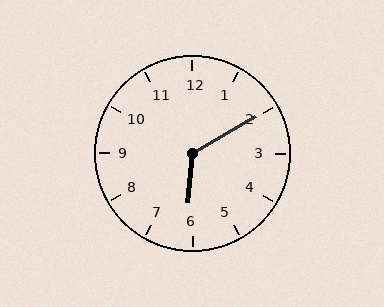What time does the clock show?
6:10.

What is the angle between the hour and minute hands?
Approximately 125 degrees.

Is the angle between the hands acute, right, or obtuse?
It is obtuse.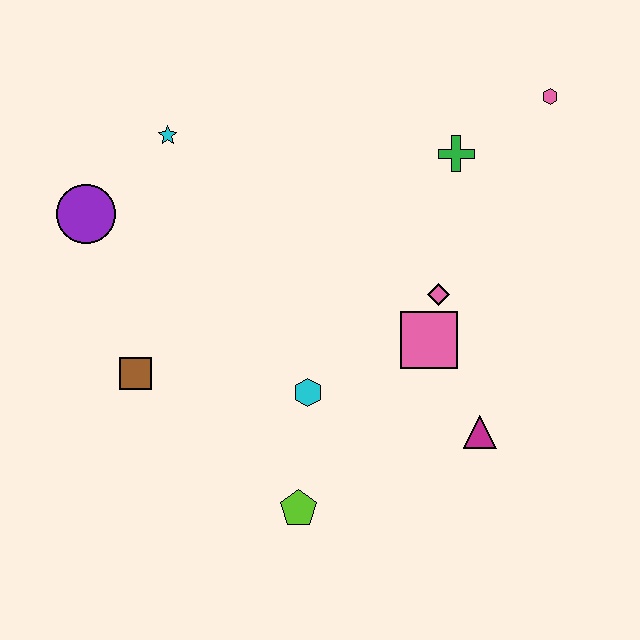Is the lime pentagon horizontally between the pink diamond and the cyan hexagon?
No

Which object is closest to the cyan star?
The purple circle is closest to the cyan star.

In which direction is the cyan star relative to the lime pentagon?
The cyan star is above the lime pentagon.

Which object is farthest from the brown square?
The pink hexagon is farthest from the brown square.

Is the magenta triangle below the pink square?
Yes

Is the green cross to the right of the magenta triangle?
No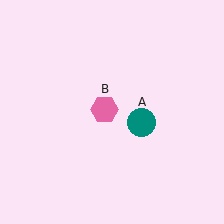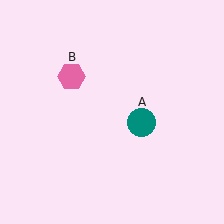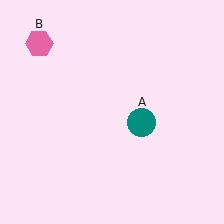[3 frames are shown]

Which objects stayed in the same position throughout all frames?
Teal circle (object A) remained stationary.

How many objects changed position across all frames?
1 object changed position: pink hexagon (object B).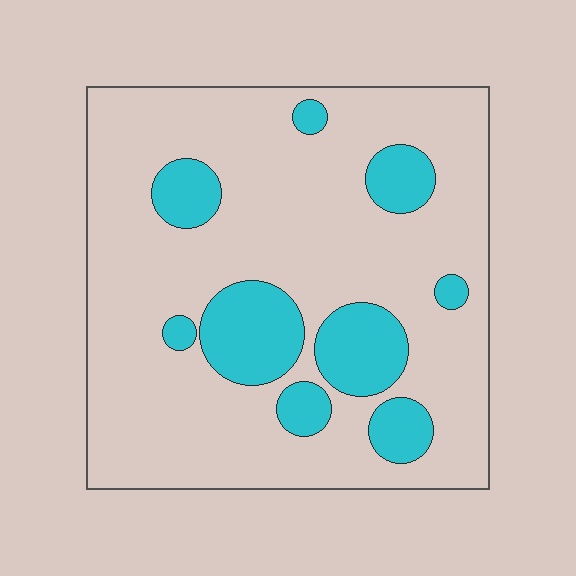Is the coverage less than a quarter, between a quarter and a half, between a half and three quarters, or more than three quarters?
Less than a quarter.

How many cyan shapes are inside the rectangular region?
9.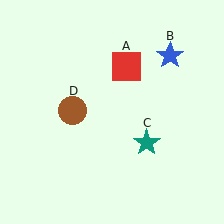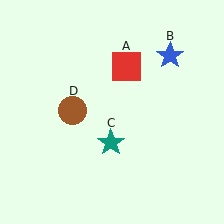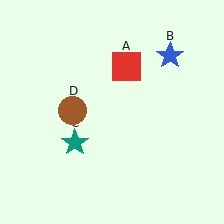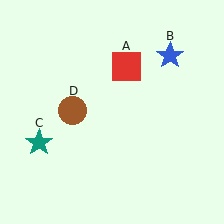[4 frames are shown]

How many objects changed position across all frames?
1 object changed position: teal star (object C).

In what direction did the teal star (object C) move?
The teal star (object C) moved left.